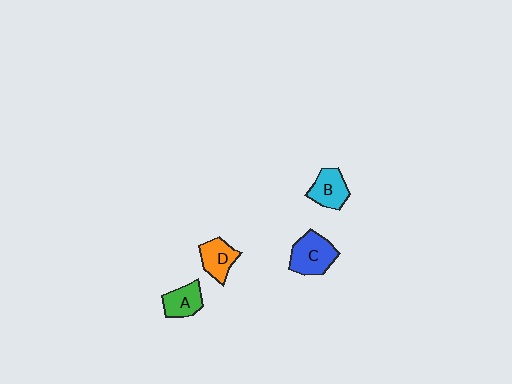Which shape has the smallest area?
Shape A (green).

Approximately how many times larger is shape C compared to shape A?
Approximately 1.4 times.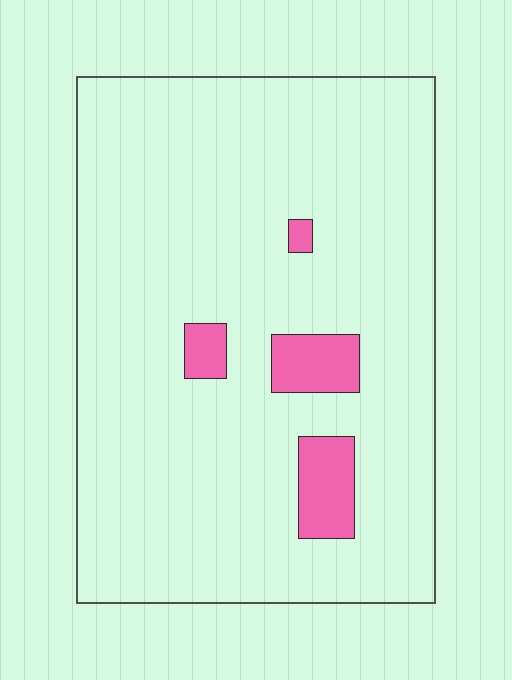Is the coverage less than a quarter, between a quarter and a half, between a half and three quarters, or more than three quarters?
Less than a quarter.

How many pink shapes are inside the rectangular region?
4.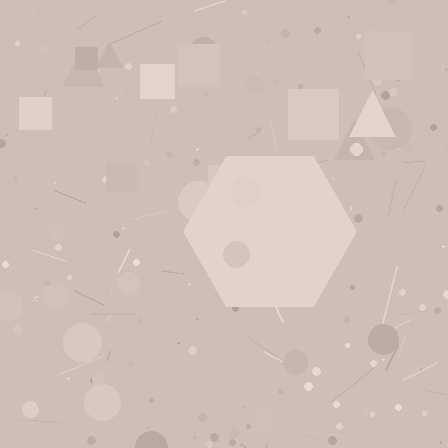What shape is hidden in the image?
A hexagon is hidden in the image.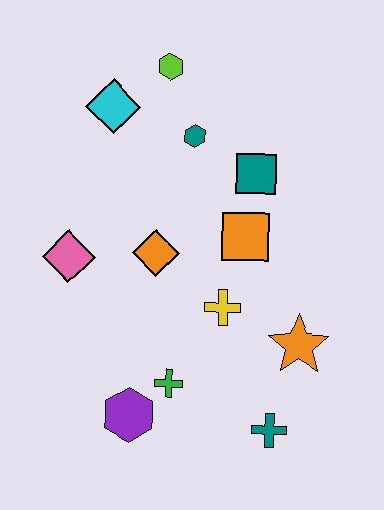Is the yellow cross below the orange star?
No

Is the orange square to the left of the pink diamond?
No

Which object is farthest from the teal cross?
The lime hexagon is farthest from the teal cross.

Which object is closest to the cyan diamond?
The lime hexagon is closest to the cyan diamond.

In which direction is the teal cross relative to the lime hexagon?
The teal cross is below the lime hexagon.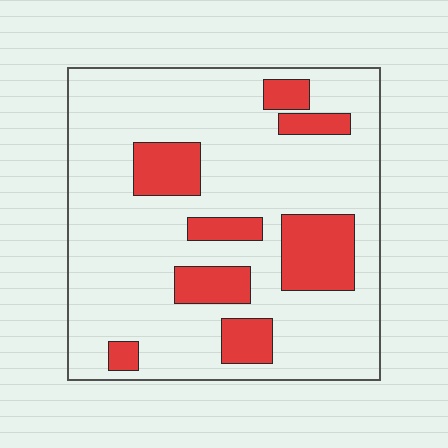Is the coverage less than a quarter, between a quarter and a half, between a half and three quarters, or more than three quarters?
Less than a quarter.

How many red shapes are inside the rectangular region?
8.